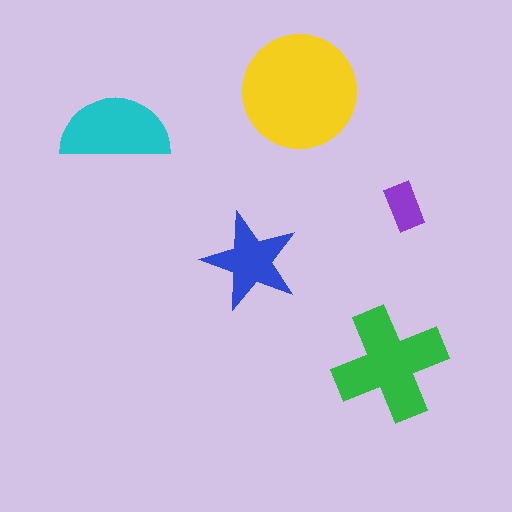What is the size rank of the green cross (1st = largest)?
2nd.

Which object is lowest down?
The green cross is bottommost.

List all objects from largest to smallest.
The yellow circle, the green cross, the cyan semicircle, the blue star, the purple rectangle.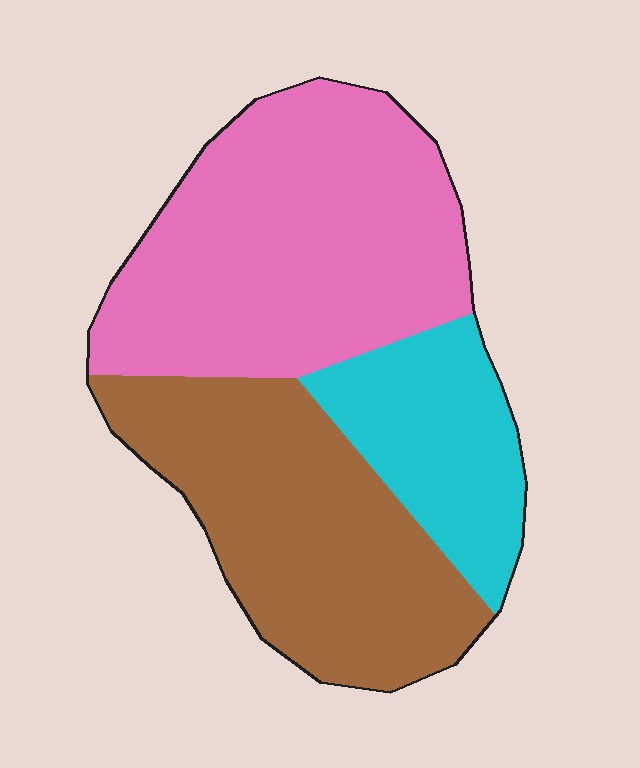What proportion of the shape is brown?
Brown covers about 35% of the shape.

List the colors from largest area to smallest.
From largest to smallest: pink, brown, cyan.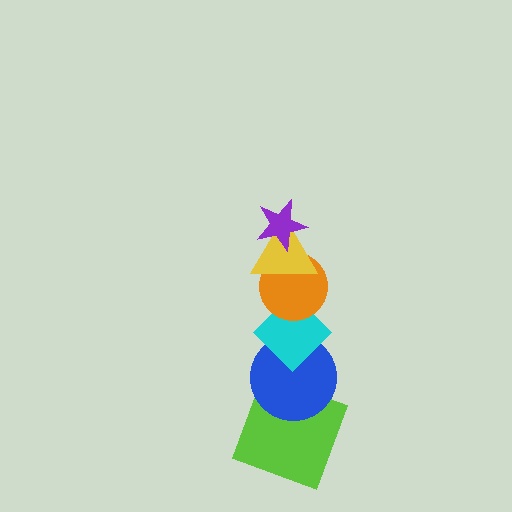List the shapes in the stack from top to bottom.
From top to bottom: the purple star, the yellow triangle, the orange circle, the cyan diamond, the blue circle, the lime square.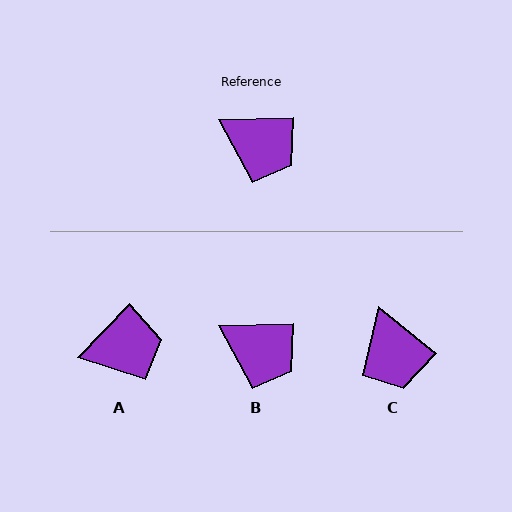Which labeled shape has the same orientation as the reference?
B.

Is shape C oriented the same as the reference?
No, it is off by about 41 degrees.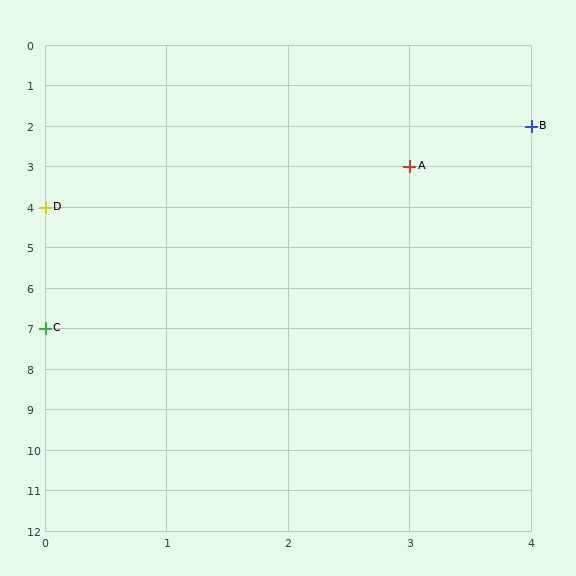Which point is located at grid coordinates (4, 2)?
Point B is at (4, 2).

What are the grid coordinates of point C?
Point C is at grid coordinates (0, 7).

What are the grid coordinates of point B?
Point B is at grid coordinates (4, 2).